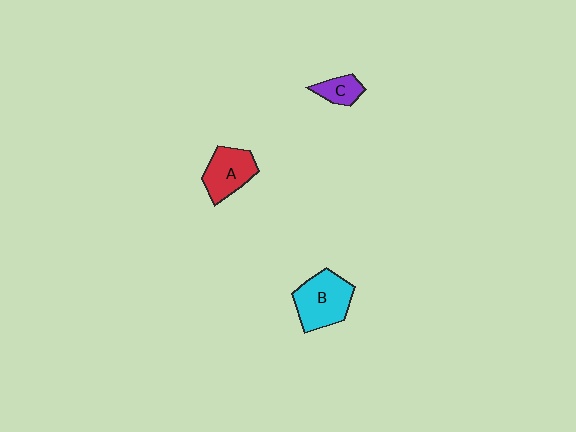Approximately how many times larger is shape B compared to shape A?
Approximately 1.3 times.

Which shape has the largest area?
Shape B (cyan).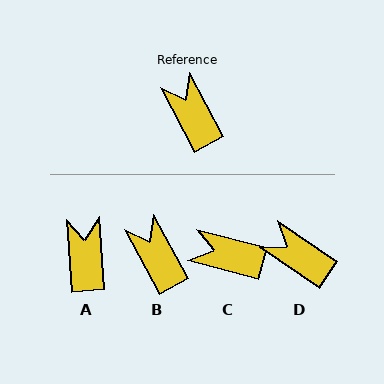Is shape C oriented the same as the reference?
No, it is off by about 47 degrees.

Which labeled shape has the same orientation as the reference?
B.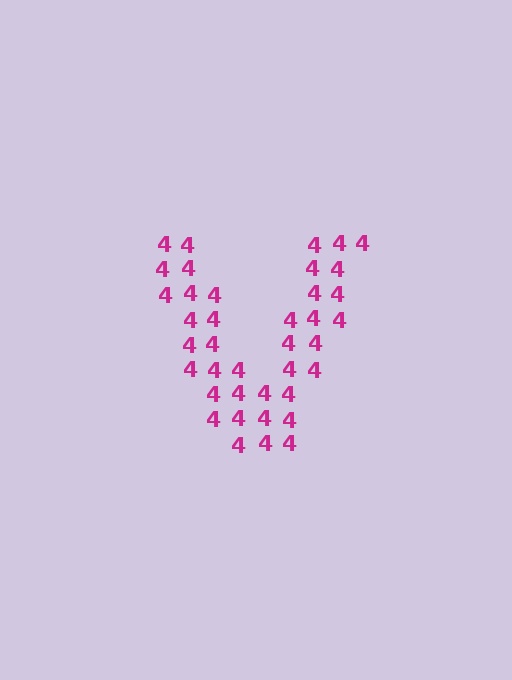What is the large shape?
The large shape is the letter V.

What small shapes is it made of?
It is made of small digit 4's.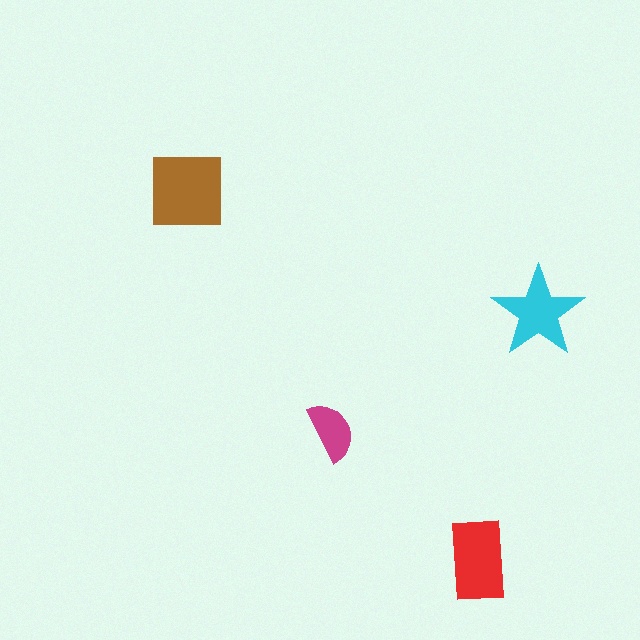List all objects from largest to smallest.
The brown square, the red rectangle, the cyan star, the magenta semicircle.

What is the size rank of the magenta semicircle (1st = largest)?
4th.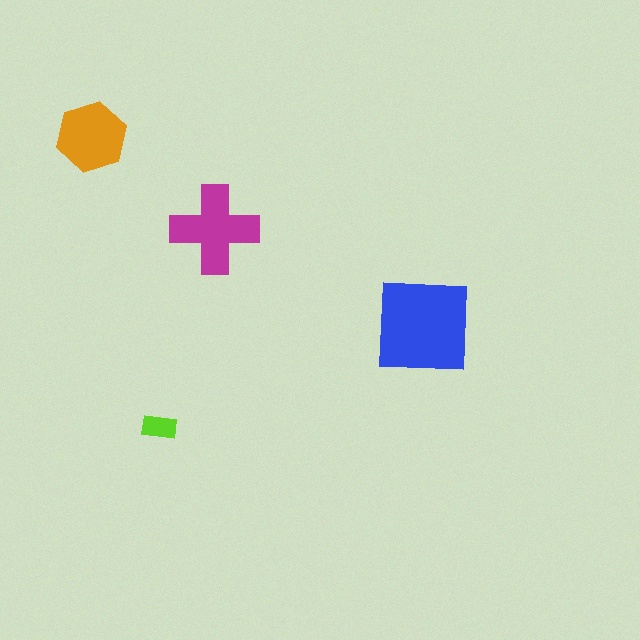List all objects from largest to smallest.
The blue square, the magenta cross, the orange hexagon, the lime rectangle.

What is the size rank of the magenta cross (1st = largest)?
2nd.